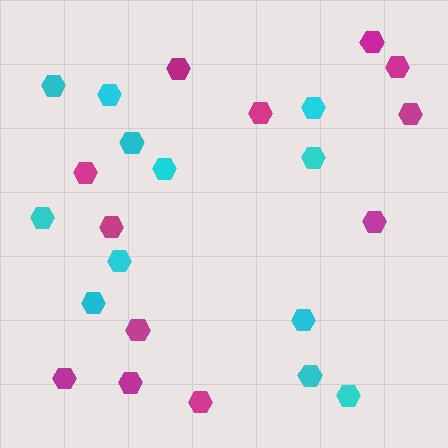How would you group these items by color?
There are 2 groups: one group of cyan hexagons (12) and one group of magenta hexagons (12).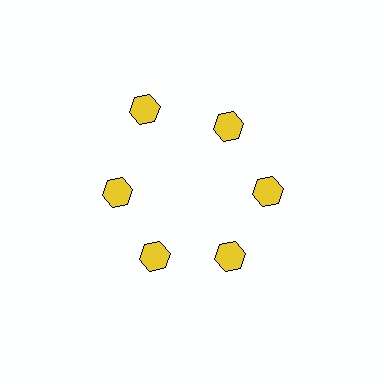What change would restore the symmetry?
The symmetry would be restored by moving it inward, back onto the ring so that all 6 hexagons sit at equal angles and equal distance from the center.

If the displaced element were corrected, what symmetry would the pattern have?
It would have 6-fold rotational symmetry — the pattern would map onto itself every 60 degrees.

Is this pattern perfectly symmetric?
No. The 6 yellow hexagons are arranged in a ring, but one element near the 11 o'clock position is pushed outward from the center, breaking the 6-fold rotational symmetry.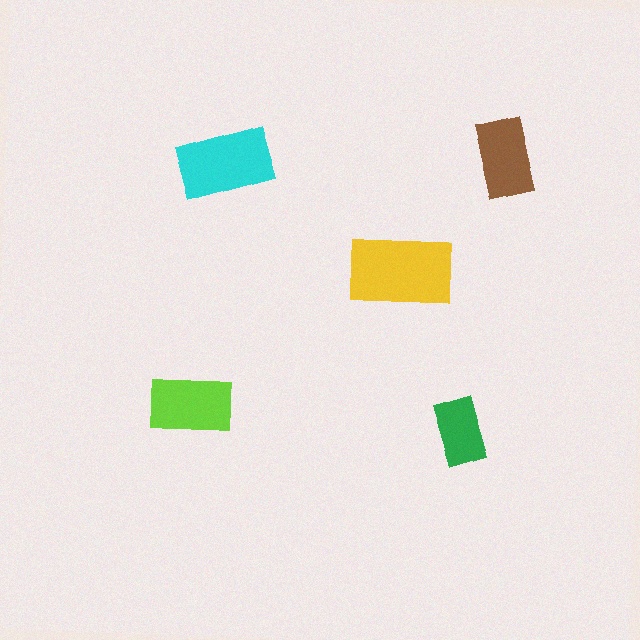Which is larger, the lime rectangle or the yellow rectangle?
The yellow one.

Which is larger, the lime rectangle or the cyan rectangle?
The cyan one.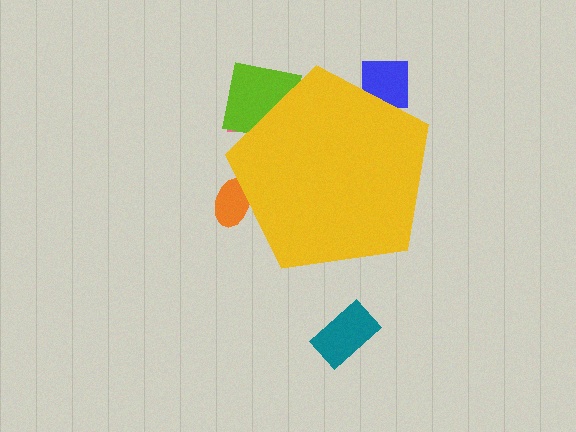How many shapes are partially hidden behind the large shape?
4 shapes are partially hidden.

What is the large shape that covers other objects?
A yellow pentagon.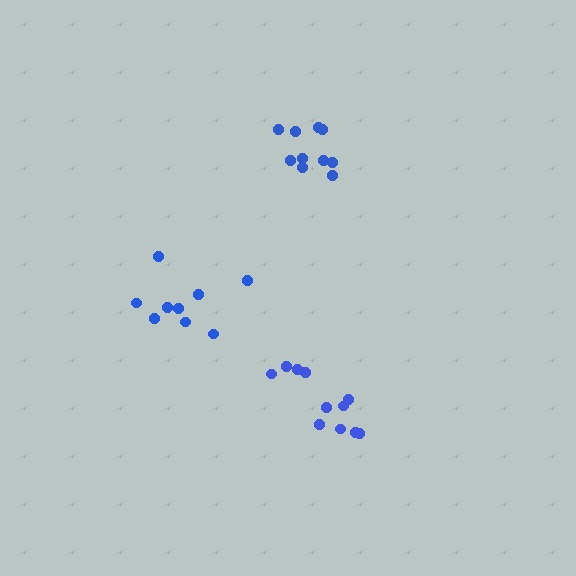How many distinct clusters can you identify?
There are 3 distinct clusters.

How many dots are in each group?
Group 1: 11 dots, Group 2: 10 dots, Group 3: 9 dots (30 total).